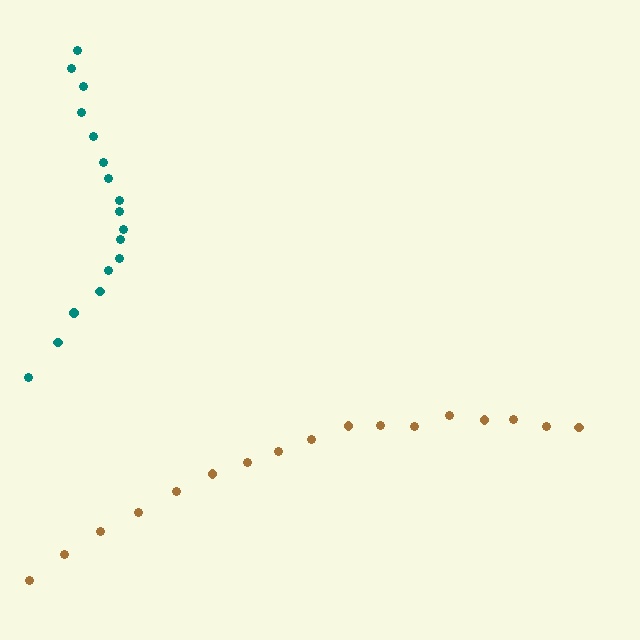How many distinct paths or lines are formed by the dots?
There are 2 distinct paths.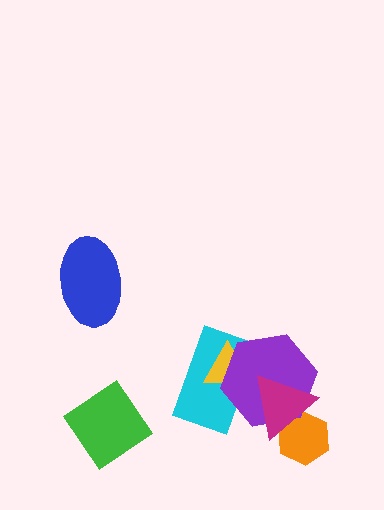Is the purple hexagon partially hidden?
Yes, it is partially covered by another shape.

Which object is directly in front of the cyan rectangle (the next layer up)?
The yellow triangle is directly in front of the cyan rectangle.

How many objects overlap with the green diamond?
0 objects overlap with the green diamond.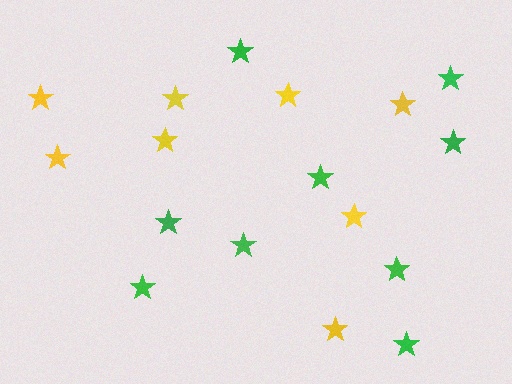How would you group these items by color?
There are 2 groups: one group of green stars (9) and one group of yellow stars (8).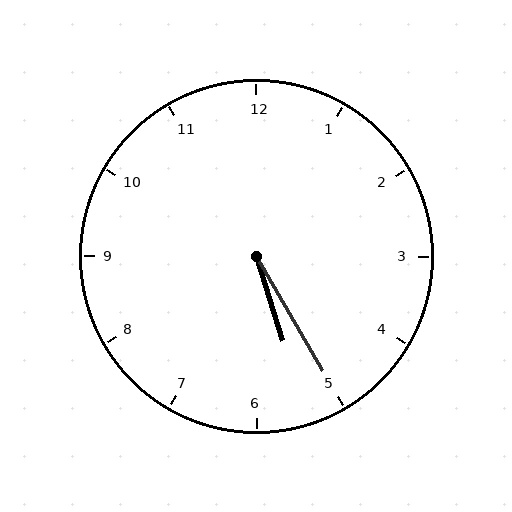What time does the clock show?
5:25.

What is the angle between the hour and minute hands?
Approximately 12 degrees.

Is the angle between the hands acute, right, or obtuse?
It is acute.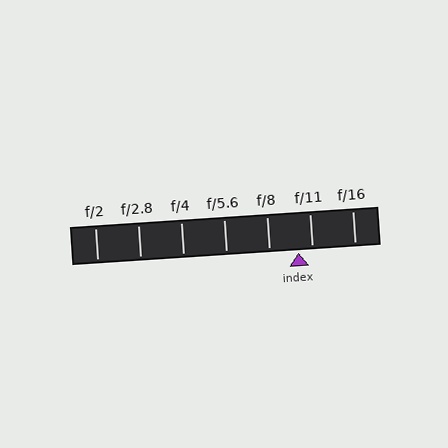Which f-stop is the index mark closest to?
The index mark is closest to f/11.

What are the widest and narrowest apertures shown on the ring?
The widest aperture shown is f/2 and the narrowest is f/16.